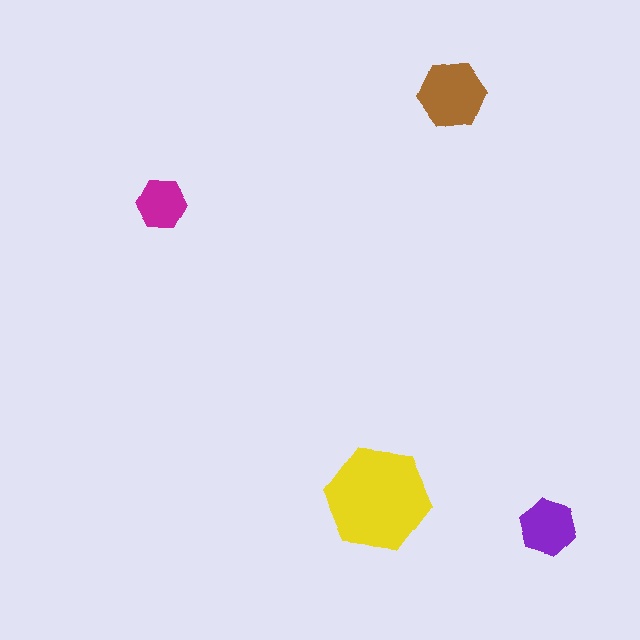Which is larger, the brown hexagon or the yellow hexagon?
The yellow one.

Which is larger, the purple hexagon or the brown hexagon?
The brown one.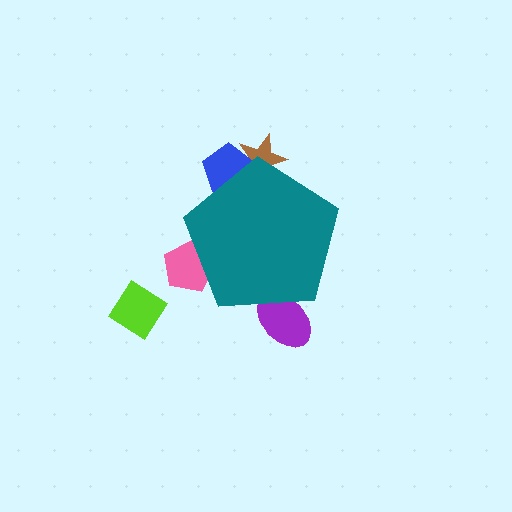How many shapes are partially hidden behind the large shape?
4 shapes are partially hidden.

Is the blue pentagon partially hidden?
Yes, the blue pentagon is partially hidden behind the teal pentagon.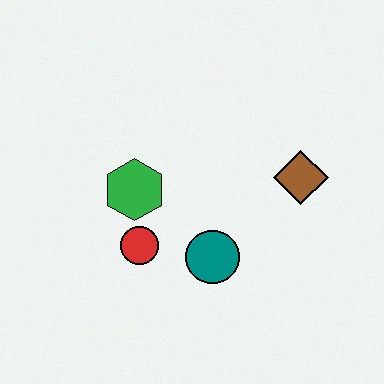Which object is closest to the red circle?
The green hexagon is closest to the red circle.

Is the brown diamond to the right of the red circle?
Yes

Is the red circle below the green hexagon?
Yes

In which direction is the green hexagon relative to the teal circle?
The green hexagon is to the left of the teal circle.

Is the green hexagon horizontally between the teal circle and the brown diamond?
No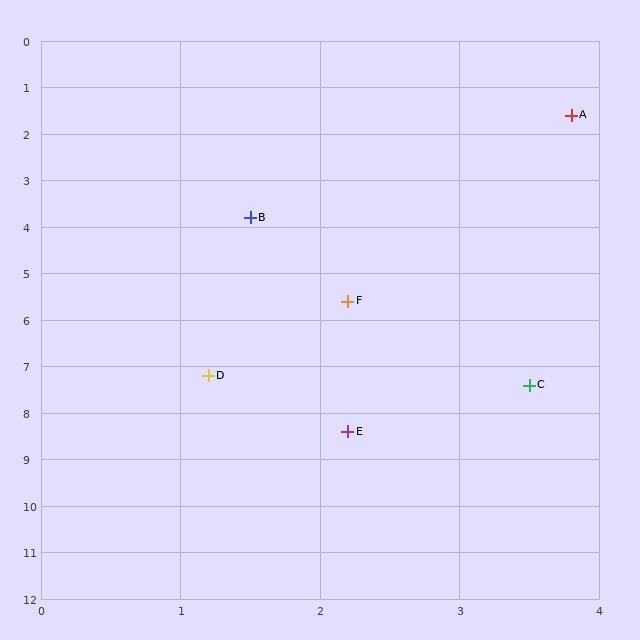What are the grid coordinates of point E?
Point E is at approximately (2.2, 8.4).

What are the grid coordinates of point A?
Point A is at approximately (3.8, 1.6).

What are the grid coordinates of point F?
Point F is at approximately (2.2, 5.6).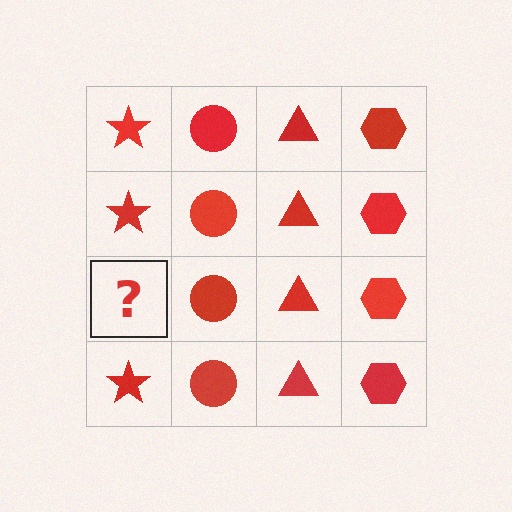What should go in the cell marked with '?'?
The missing cell should contain a red star.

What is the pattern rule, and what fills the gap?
The rule is that each column has a consistent shape. The gap should be filled with a red star.